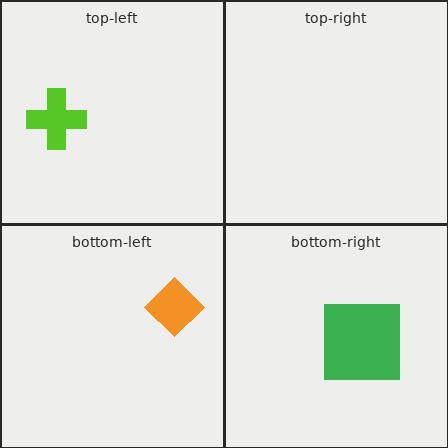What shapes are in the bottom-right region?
The green square.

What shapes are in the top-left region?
The lime cross.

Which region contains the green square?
The bottom-right region.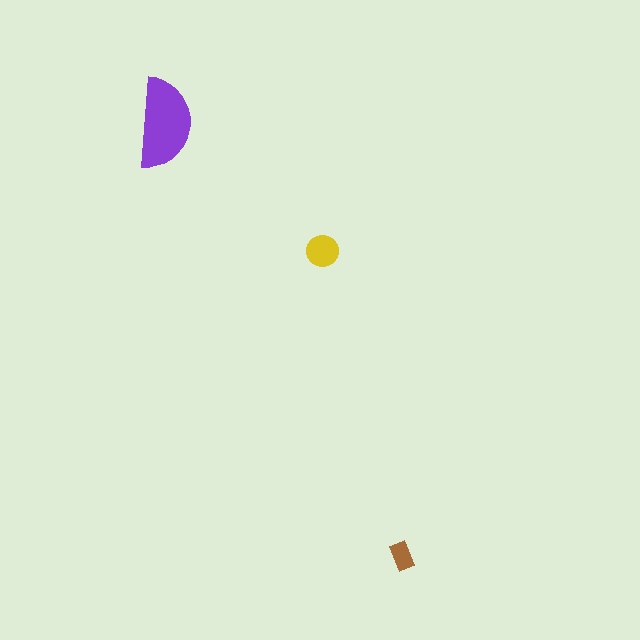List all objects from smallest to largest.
The brown rectangle, the yellow circle, the purple semicircle.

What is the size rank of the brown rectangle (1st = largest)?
3rd.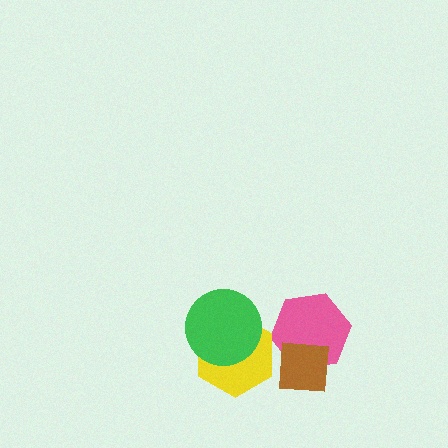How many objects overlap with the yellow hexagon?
1 object overlaps with the yellow hexagon.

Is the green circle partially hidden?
No, no other shape covers it.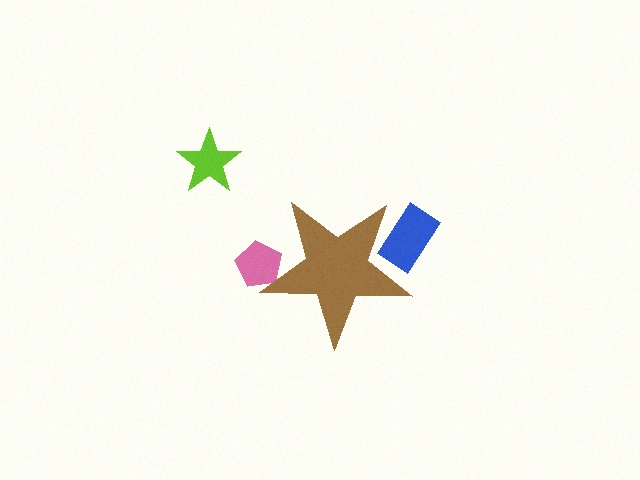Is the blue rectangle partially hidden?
Yes, the blue rectangle is partially hidden behind the brown star.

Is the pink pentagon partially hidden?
Yes, the pink pentagon is partially hidden behind the brown star.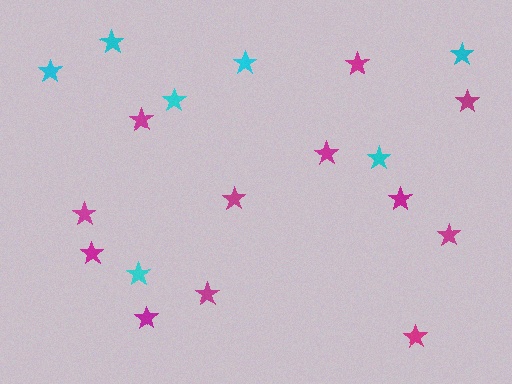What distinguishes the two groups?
There are 2 groups: one group of cyan stars (7) and one group of magenta stars (12).